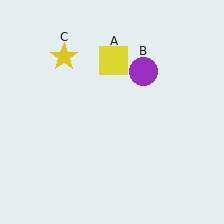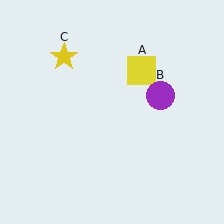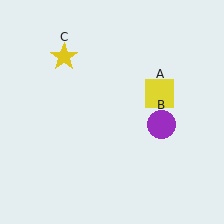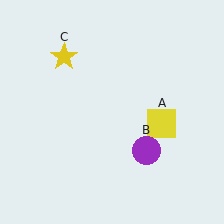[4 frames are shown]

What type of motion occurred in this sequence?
The yellow square (object A), purple circle (object B) rotated clockwise around the center of the scene.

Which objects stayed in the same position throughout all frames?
Yellow star (object C) remained stationary.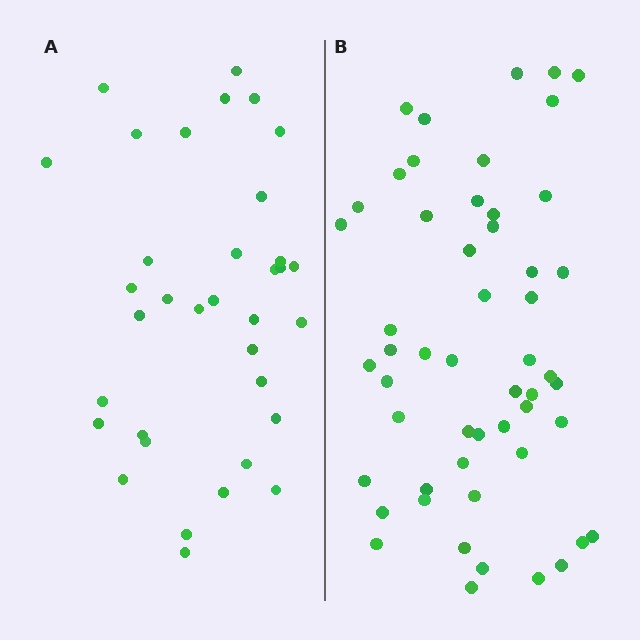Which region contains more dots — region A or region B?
Region B (the right region) has more dots.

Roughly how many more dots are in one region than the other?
Region B has approximately 20 more dots than region A.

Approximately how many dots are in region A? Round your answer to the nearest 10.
About 40 dots. (The exact count is 35, which rounds to 40.)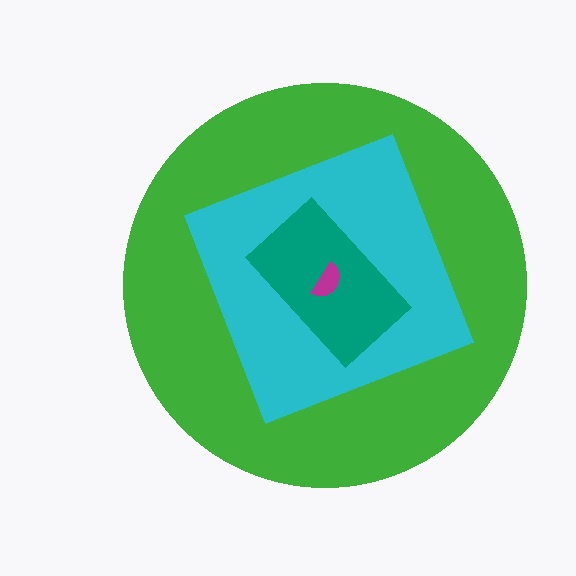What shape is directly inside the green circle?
The cyan square.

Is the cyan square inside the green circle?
Yes.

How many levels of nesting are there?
4.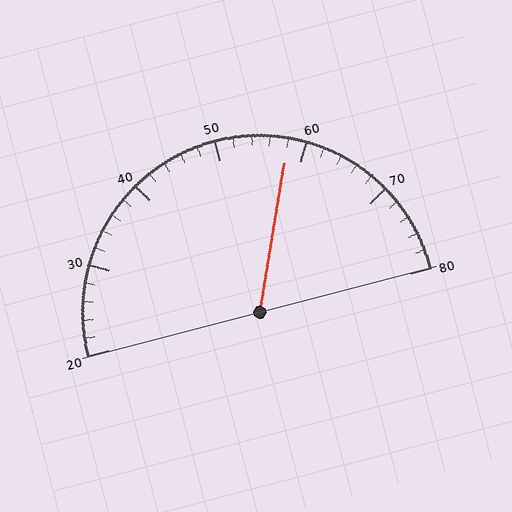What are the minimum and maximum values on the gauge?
The gauge ranges from 20 to 80.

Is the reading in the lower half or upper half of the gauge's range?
The reading is in the upper half of the range (20 to 80).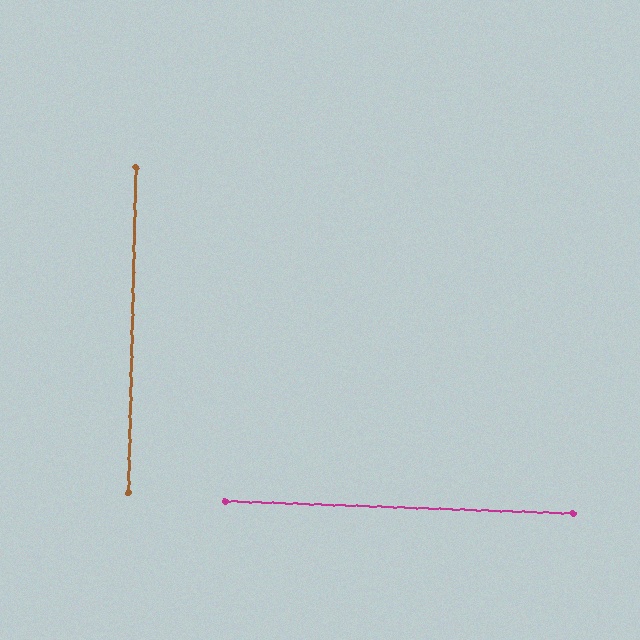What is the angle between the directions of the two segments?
Approximately 89 degrees.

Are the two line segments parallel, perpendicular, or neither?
Perpendicular — they meet at approximately 89°.